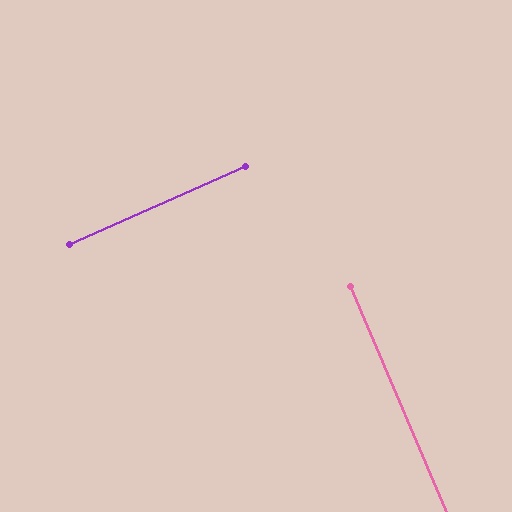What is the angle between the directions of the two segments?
Approximately 89 degrees.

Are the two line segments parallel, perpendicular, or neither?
Perpendicular — they meet at approximately 89°.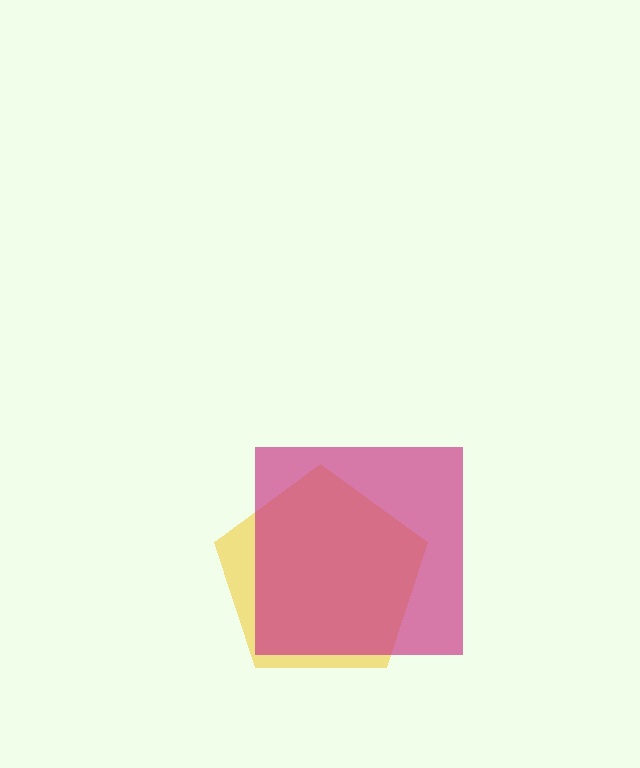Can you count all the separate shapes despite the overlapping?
Yes, there are 2 separate shapes.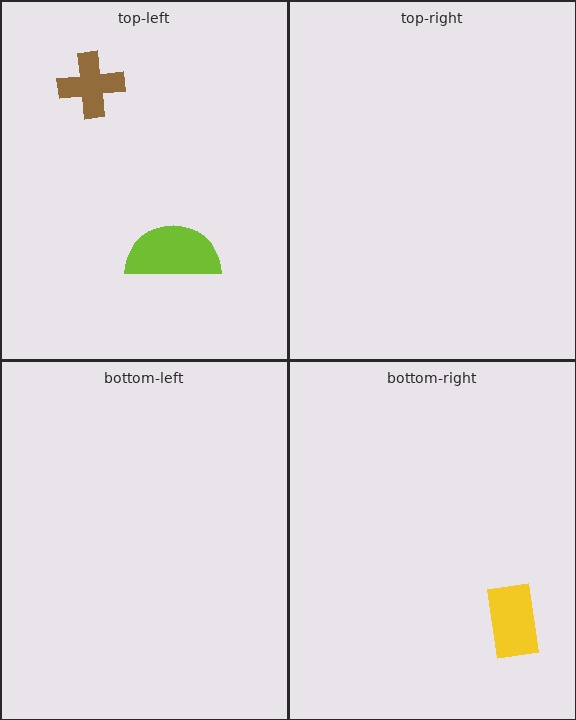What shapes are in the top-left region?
The lime semicircle, the brown cross.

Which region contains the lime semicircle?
The top-left region.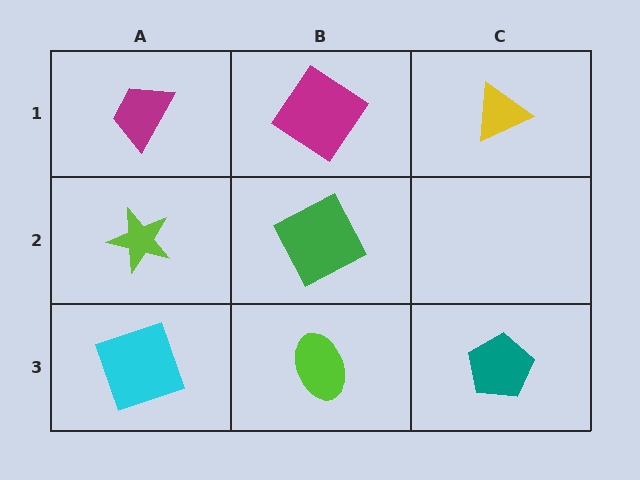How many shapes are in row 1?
3 shapes.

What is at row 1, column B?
A magenta diamond.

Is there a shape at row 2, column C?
No, that cell is empty.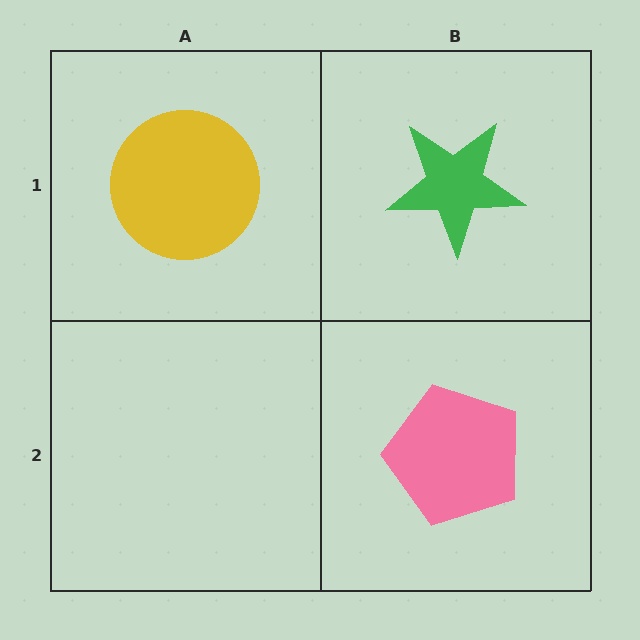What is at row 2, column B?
A pink pentagon.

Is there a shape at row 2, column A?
No, that cell is empty.